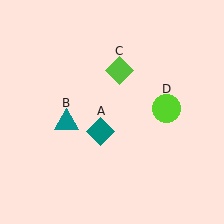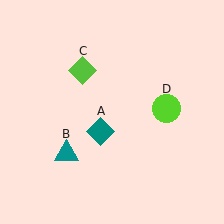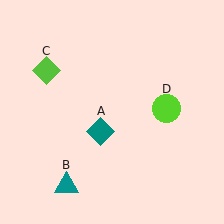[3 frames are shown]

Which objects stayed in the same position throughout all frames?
Teal diamond (object A) and lime circle (object D) remained stationary.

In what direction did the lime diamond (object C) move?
The lime diamond (object C) moved left.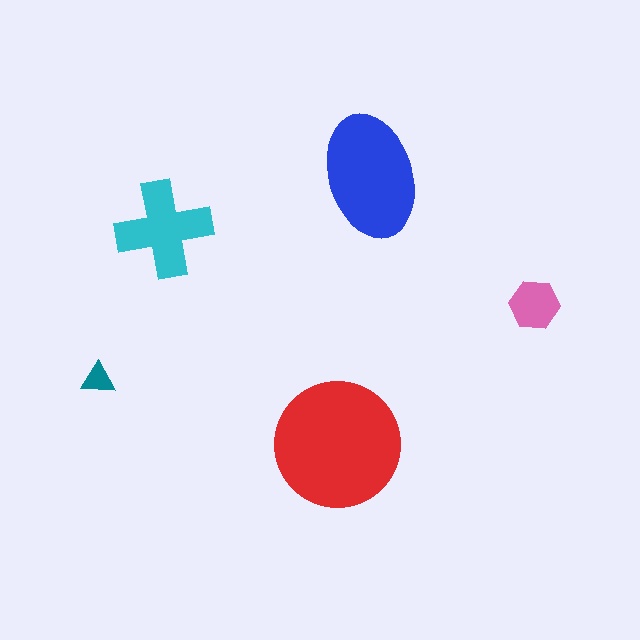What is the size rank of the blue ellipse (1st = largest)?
2nd.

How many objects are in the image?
There are 5 objects in the image.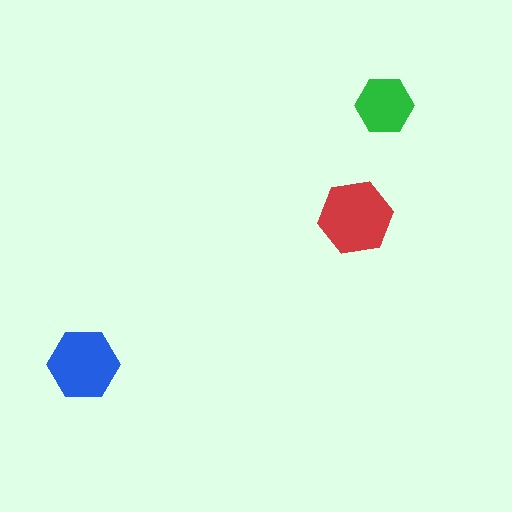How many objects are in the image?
There are 3 objects in the image.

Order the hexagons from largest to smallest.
the red one, the blue one, the green one.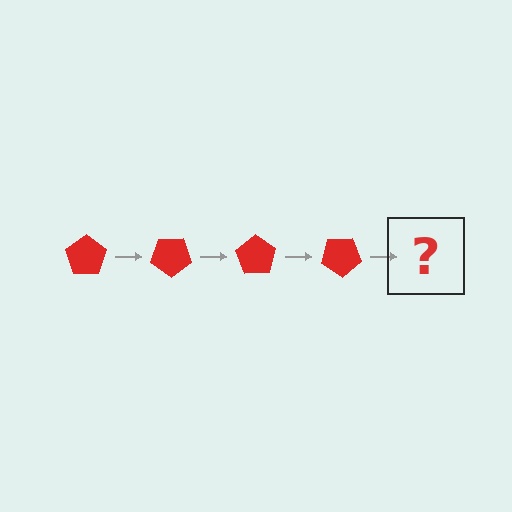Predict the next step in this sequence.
The next step is a red pentagon rotated 140 degrees.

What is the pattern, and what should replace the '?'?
The pattern is that the pentagon rotates 35 degrees each step. The '?' should be a red pentagon rotated 140 degrees.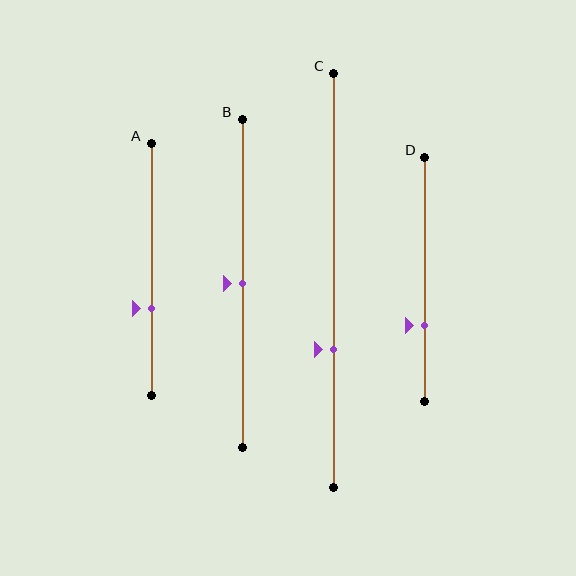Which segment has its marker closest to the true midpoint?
Segment B has its marker closest to the true midpoint.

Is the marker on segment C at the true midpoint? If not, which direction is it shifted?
No, the marker on segment C is shifted downward by about 17% of the segment length.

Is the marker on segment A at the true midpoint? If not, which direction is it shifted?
No, the marker on segment A is shifted downward by about 15% of the segment length.